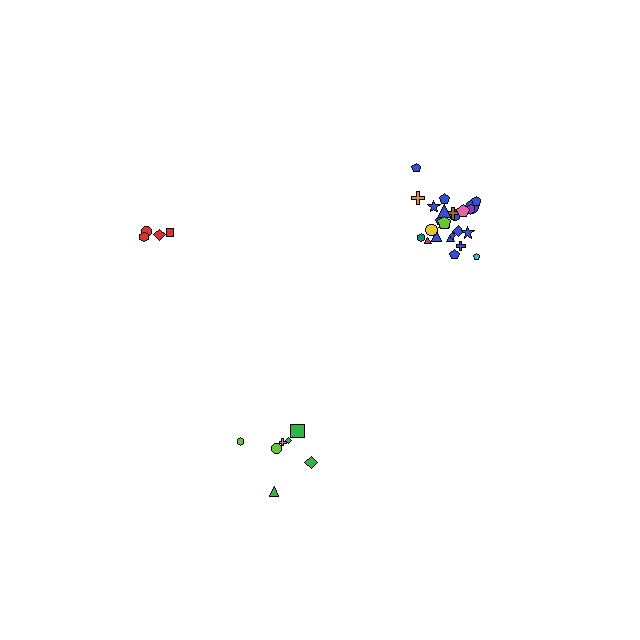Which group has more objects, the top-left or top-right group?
The top-right group.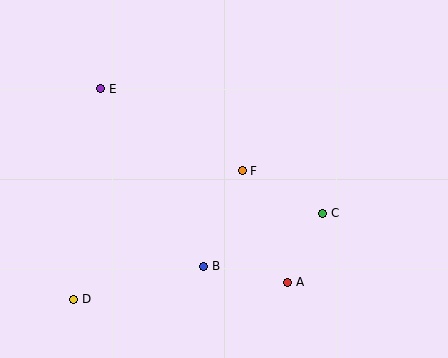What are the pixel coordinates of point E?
Point E is at (101, 89).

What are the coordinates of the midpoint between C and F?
The midpoint between C and F is at (283, 192).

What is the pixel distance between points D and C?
The distance between D and C is 264 pixels.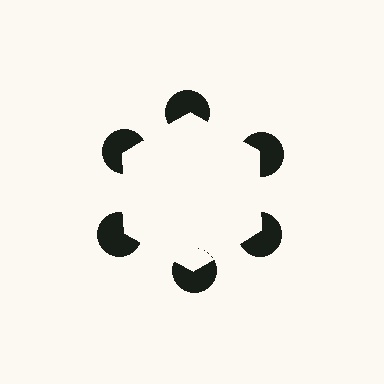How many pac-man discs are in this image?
There are 6 — one at each vertex of the illusory hexagon.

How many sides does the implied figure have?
6 sides.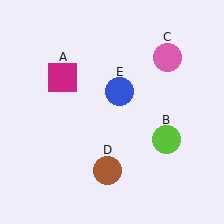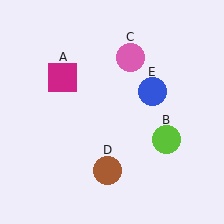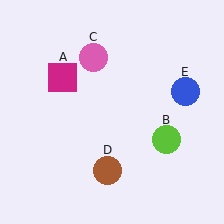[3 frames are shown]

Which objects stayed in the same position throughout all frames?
Magenta square (object A) and lime circle (object B) and brown circle (object D) remained stationary.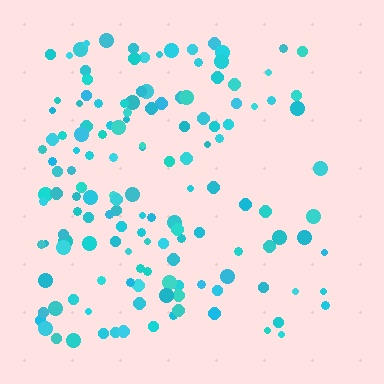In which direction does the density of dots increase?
From right to left, with the left side densest.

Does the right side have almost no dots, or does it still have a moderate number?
Still a moderate number, just noticeably fewer than the left.